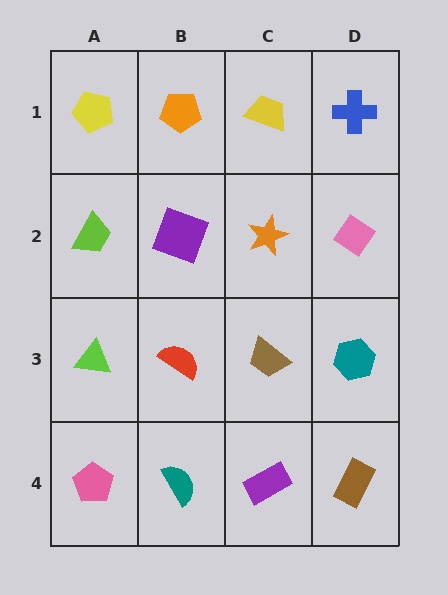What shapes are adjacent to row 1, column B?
A purple square (row 2, column B), a yellow pentagon (row 1, column A), a yellow trapezoid (row 1, column C).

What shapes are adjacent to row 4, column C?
A brown trapezoid (row 3, column C), a teal semicircle (row 4, column B), a brown rectangle (row 4, column D).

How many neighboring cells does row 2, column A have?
3.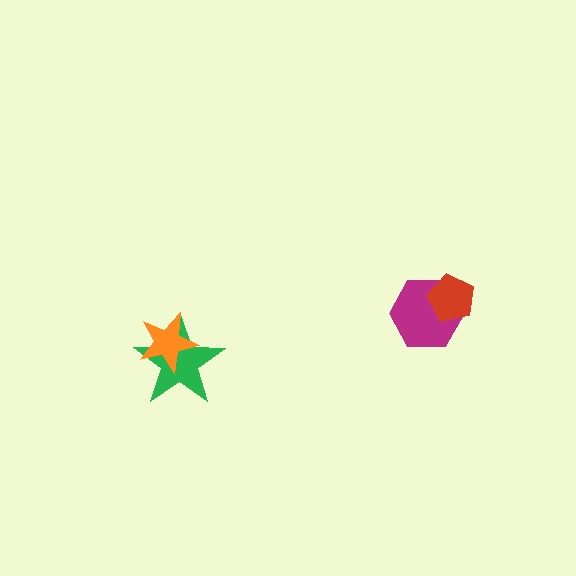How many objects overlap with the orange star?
1 object overlaps with the orange star.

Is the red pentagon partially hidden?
No, no other shape covers it.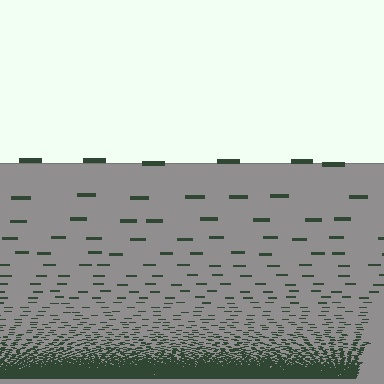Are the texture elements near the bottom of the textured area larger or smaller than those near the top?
Smaller. The gradient is inverted — elements near the bottom are smaller and denser.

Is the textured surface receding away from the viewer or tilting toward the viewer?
The surface appears to tilt toward the viewer. Texture elements get larger and sparser toward the top.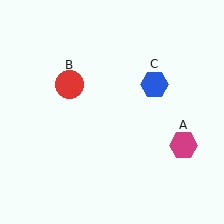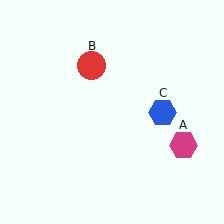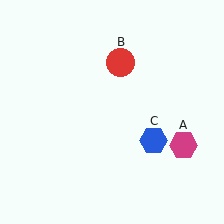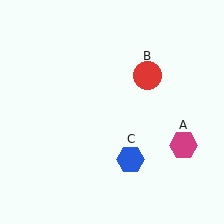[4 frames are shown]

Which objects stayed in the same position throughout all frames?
Magenta hexagon (object A) remained stationary.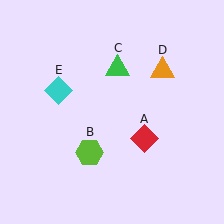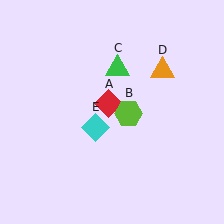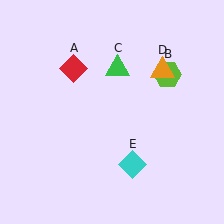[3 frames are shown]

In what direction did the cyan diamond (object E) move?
The cyan diamond (object E) moved down and to the right.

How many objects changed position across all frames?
3 objects changed position: red diamond (object A), lime hexagon (object B), cyan diamond (object E).